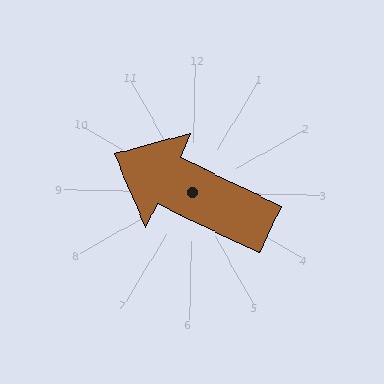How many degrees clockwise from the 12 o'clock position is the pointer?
Approximately 295 degrees.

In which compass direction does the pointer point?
Northwest.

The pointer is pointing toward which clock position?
Roughly 10 o'clock.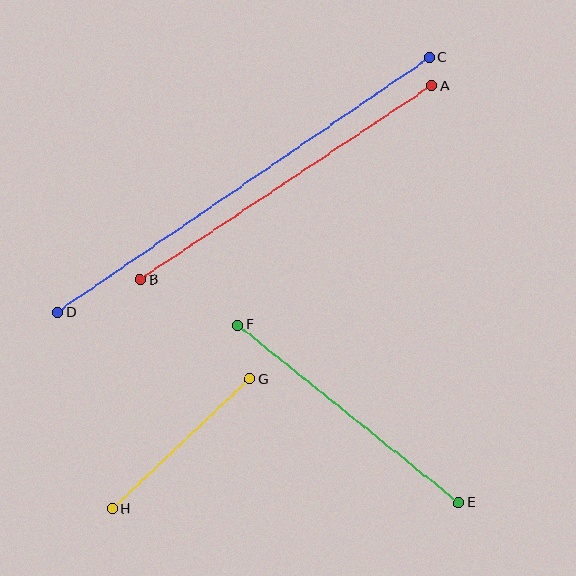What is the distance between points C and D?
The distance is approximately 451 pixels.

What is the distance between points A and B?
The distance is approximately 350 pixels.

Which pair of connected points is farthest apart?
Points C and D are farthest apart.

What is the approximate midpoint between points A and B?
The midpoint is at approximately (286, 183) pixels.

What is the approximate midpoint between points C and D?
The midpoint is at approximately (244, 185) pixels.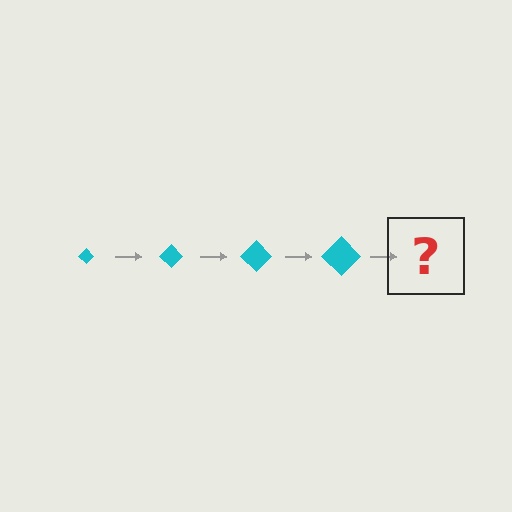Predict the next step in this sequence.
The next step is a cyan diamond, larger than the previous one.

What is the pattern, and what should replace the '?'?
The pattern is that the diamond gets progressively larger each step. The '?' should be a cyan diamond, larger than the previous one.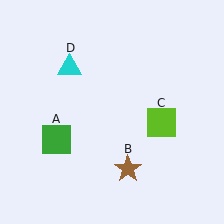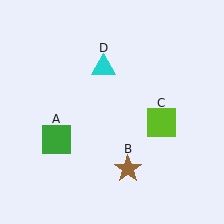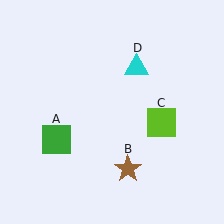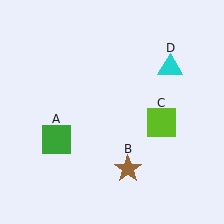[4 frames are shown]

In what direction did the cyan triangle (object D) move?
The cyan triangle (object D) moved right.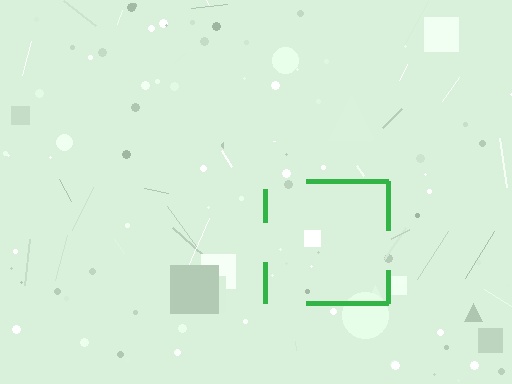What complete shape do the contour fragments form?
The contour fragments form a square.